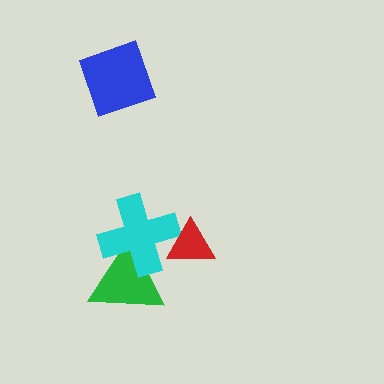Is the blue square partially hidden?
No, no other shape covers it.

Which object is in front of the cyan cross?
The red triangle is in front of the cyan cross.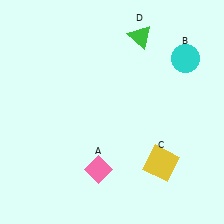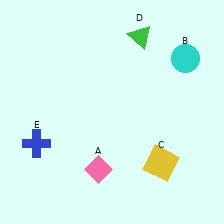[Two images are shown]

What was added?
A blue cross (E) was added in Image 2.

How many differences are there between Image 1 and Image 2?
There is 1 difference between the two images.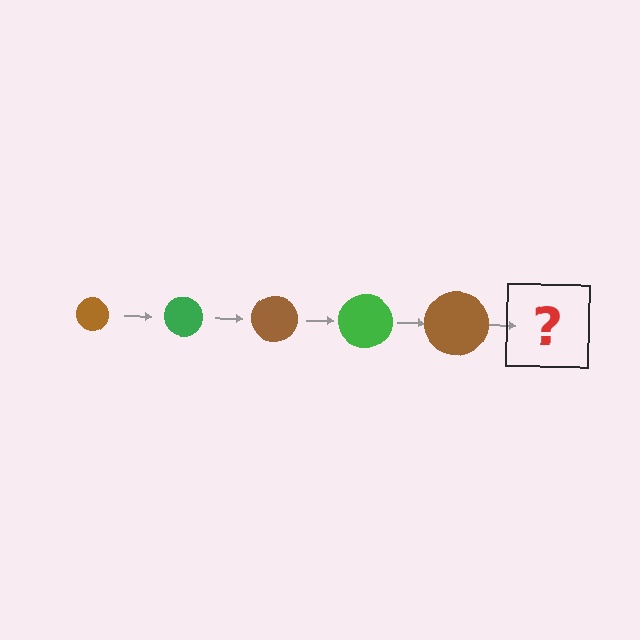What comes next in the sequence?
The next element should be a green circle, larger than the previous one.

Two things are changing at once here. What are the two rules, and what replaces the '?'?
The two rules are that the circle grows larger each step and the color cycles through brown and green. The '?' should be a green circle, larger than the previous one.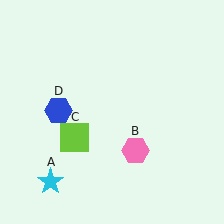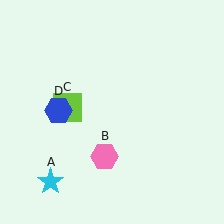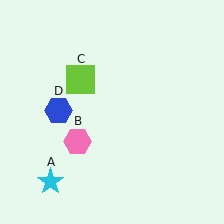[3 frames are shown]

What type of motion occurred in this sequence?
The pink hexagon (object B), lime square (object C) rotated clockwise around the center of the scene.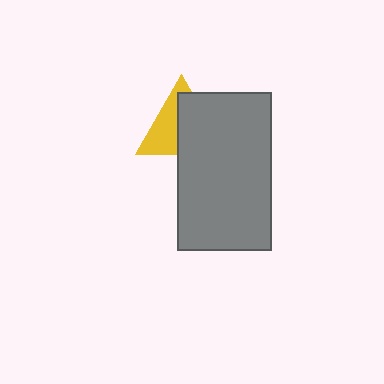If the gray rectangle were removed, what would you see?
You would see the complete yellow triangle.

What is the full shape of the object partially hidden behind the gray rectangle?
The partially hidden object is a yellow triangle.